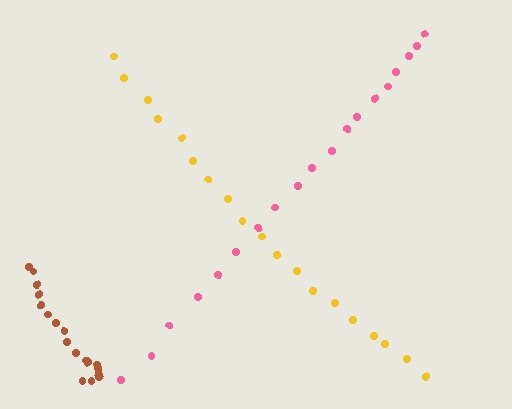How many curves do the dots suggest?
There are 3 distinct paths.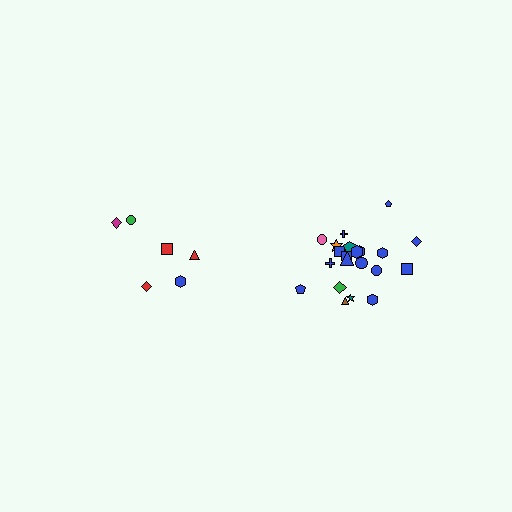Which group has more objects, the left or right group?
The right group.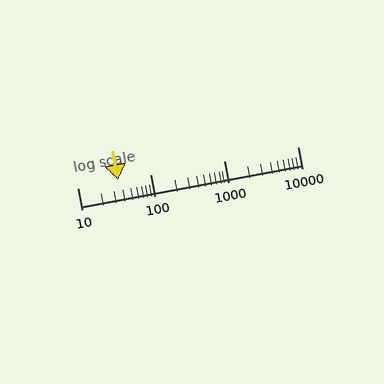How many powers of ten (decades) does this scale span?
The scale spans 3 decades, from 10 to 10000.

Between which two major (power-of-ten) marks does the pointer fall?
The pointer is between 10 and 100.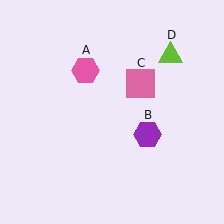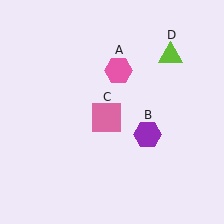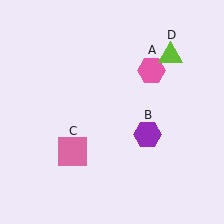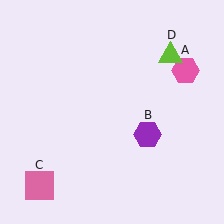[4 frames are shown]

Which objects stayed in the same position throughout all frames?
Purple hexagon (object B) and lime triangle (object D) remained stationary.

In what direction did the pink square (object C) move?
The pink square (object C) moved down and to the left.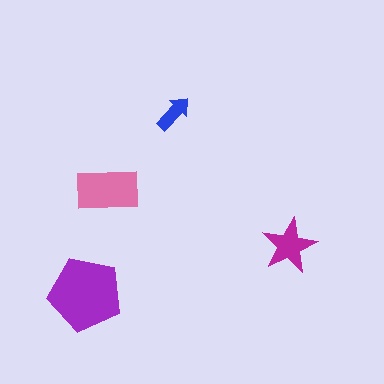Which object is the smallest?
The blue arrow.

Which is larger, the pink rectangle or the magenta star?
The pink rectangle.